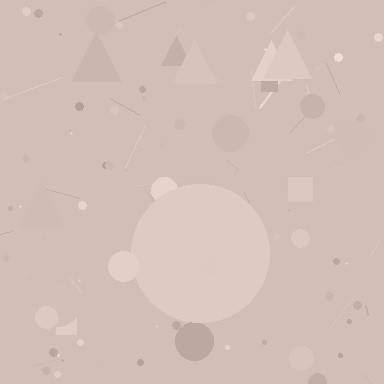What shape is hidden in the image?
A circle is hidden in the image.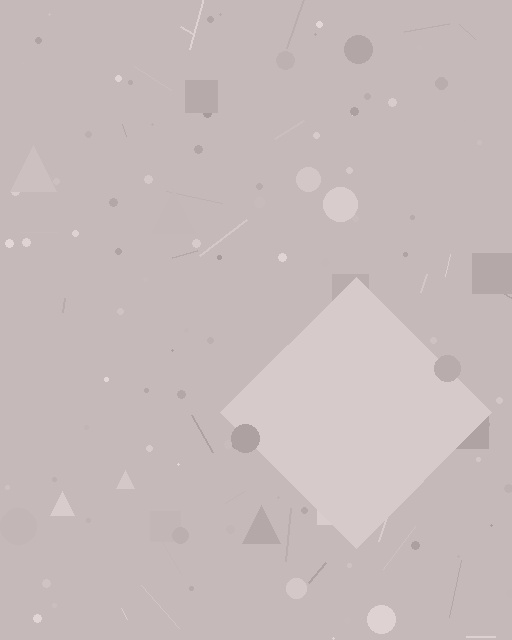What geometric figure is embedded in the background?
A diamond is embedded in the background.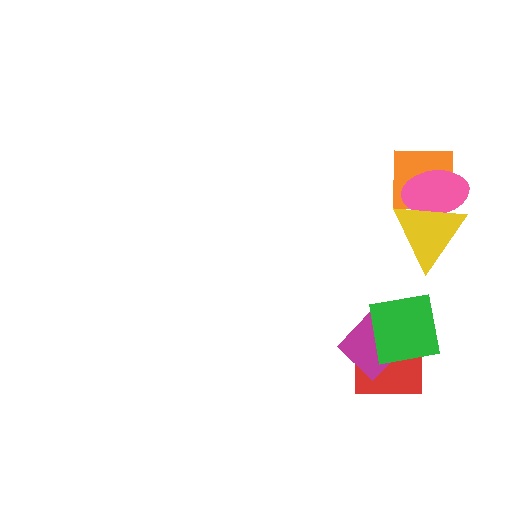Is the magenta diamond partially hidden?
Yes, it is partially covered by another shape.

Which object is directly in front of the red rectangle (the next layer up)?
The magenta diamond is directly in front of the red rectangle.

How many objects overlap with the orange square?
2 objects overlap with the orange square.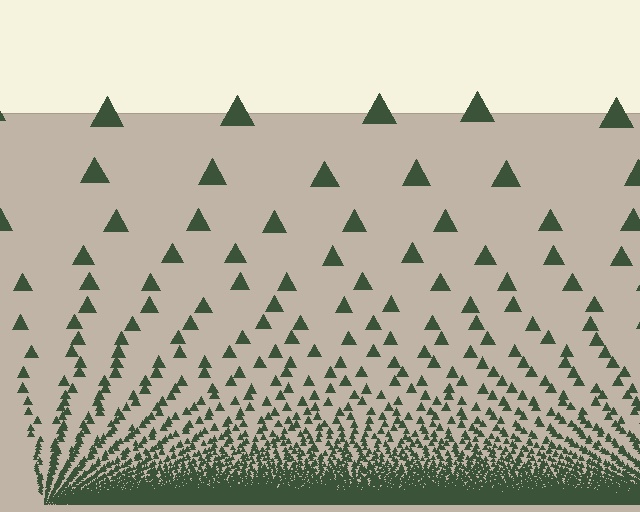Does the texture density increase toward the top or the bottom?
Density increases toward the bottom.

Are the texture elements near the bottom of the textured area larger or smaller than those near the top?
Smaller. The gradient is inverted — elements near the bottom are smaller and denser.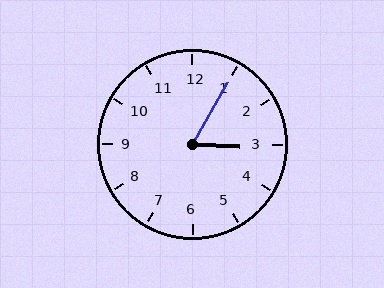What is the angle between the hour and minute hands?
Approximately 62 degrees.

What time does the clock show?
3:05.